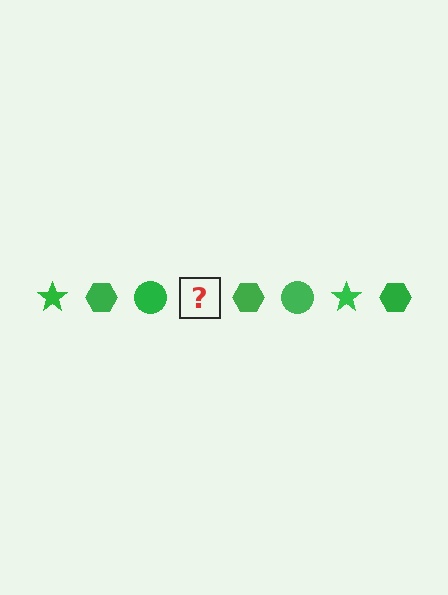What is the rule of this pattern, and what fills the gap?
The rule is that the pattern cycles through star, hexagon, circle shapes in green. The gap should be filled with a green star.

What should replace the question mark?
The question mark should be replaced with a green star.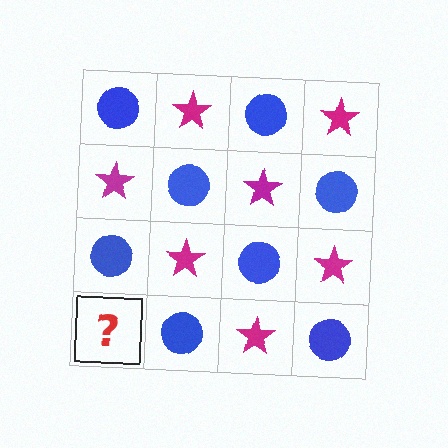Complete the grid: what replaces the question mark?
The question mark should be replaced with a magenta star.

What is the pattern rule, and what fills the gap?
The rule is that it alternates blue circle and magenta star in a checkerboard pattern. The gap should be filled with a magenta star.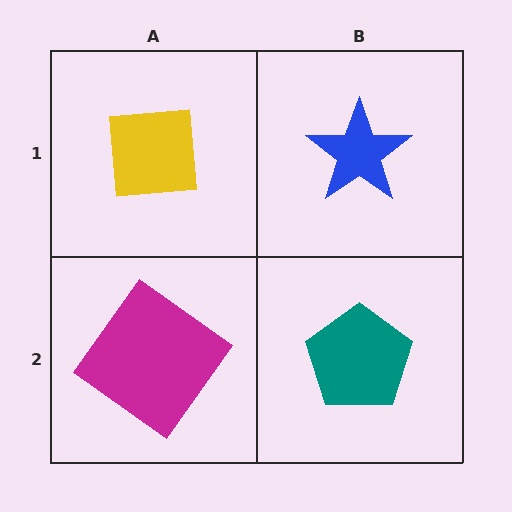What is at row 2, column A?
A magenta diamond.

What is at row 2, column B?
A teal pentagon.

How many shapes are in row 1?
2 shapes.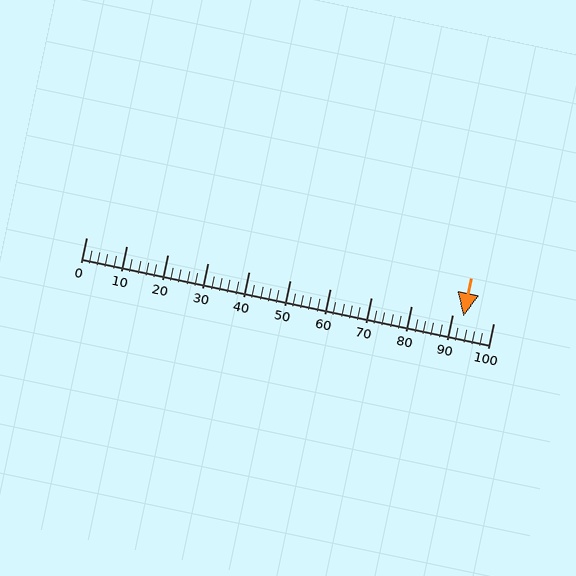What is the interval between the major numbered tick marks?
The major tick marks are spaced 10 units apart.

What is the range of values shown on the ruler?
The ruler shows values from 0 to 100.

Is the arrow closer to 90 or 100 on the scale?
The arrow is closer to 90.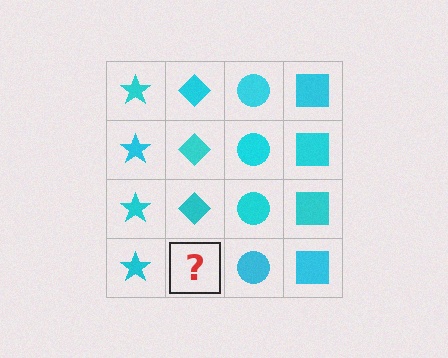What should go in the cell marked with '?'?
The missing cell should contain a cyan diamond.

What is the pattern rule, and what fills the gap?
The rule is that each column has a consistent shape. The gap should be filled with a cyan diamond.